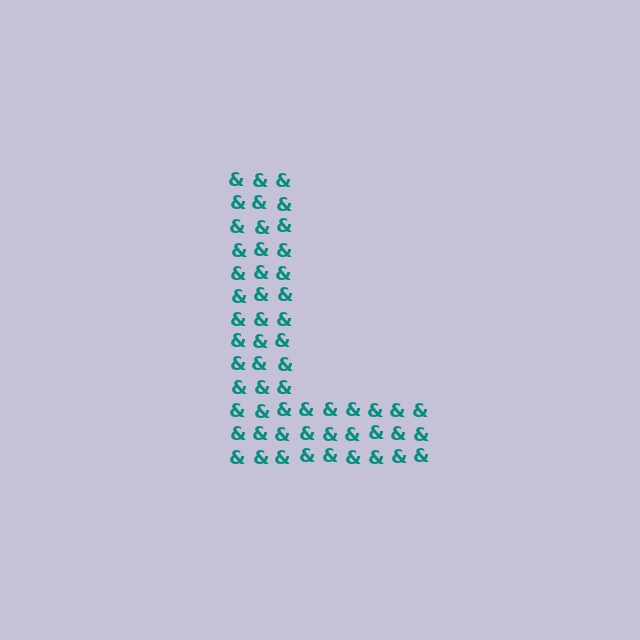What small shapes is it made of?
It is made of small ampersands.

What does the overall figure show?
The overall figure shows the letter L.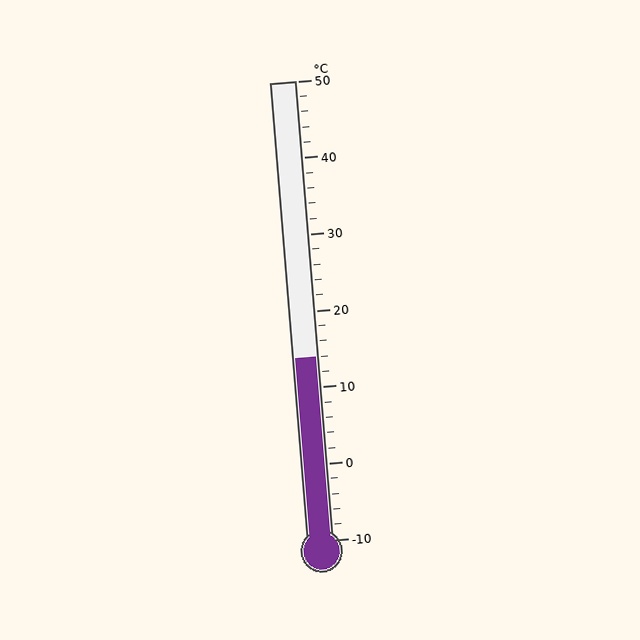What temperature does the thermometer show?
The thermometer shows approximately 14°C.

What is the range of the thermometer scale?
The thermometer scale ranges from -10°C to 50°C.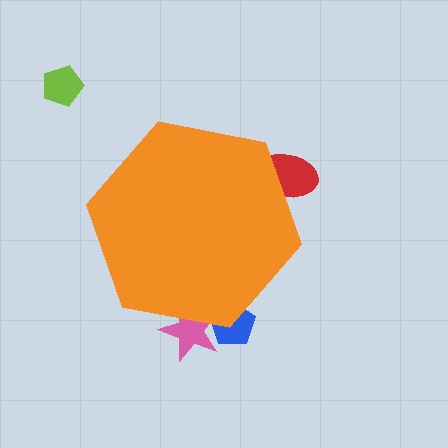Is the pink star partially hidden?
Yes, the pink star is partially hidden behind the orange hexagon.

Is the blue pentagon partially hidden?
Yes, the blue pentagon is partially hidden behind the orange hexagon.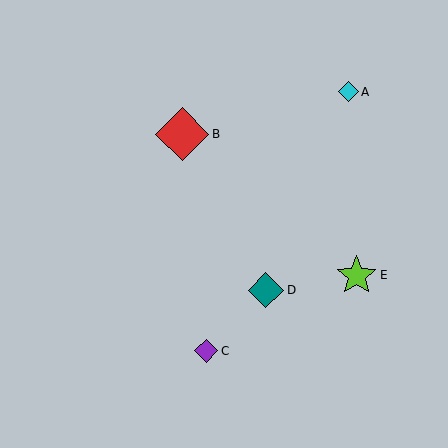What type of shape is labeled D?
Shape D is a teal diamond.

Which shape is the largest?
The red diamond (labeled B) is the largest.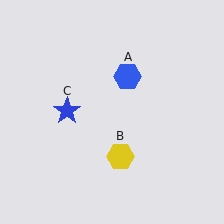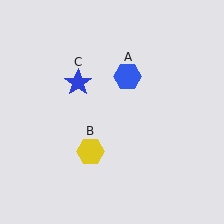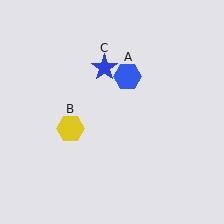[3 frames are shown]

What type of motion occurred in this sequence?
The yellow hexagon (object B), blue star (object C) rotated clockwise around the center of the scene.